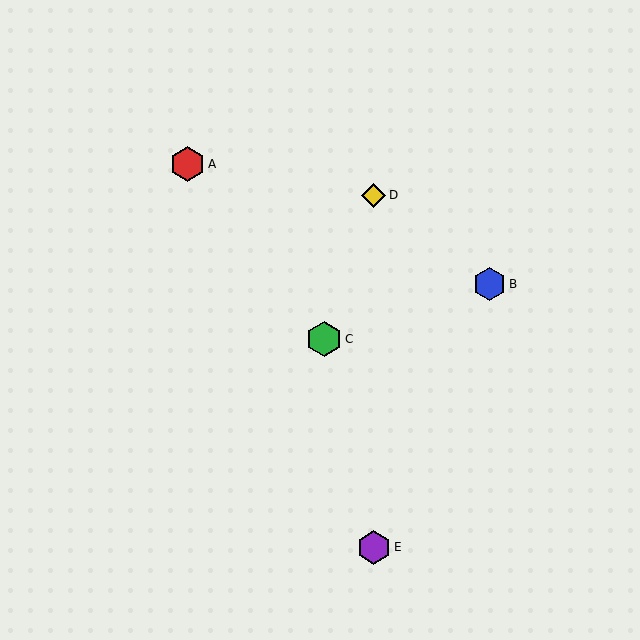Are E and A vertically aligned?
No, E is at x≈374 and A is at x≈188.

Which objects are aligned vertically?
Objects D, E are aligned vertically.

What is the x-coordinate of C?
Object C is at x≈324.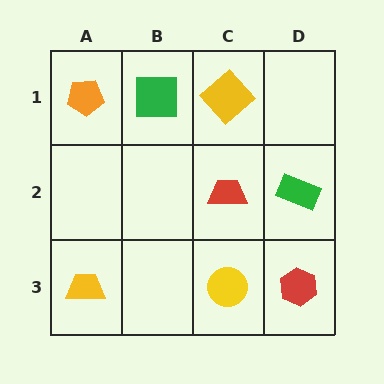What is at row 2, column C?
A red trapezoid.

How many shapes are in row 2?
2 shapes.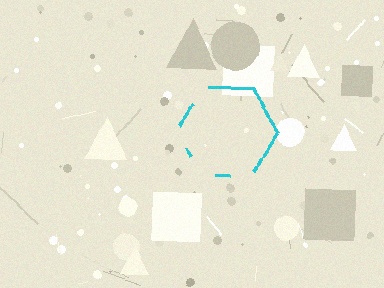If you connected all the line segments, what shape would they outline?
They would outline a hexagon.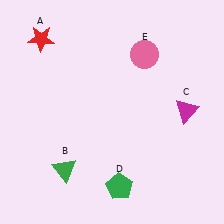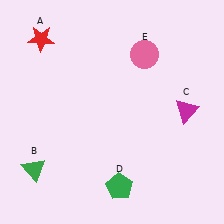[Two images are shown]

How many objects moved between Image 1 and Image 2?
1 object moved between the two images.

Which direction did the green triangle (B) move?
The green triangle (B) moved left.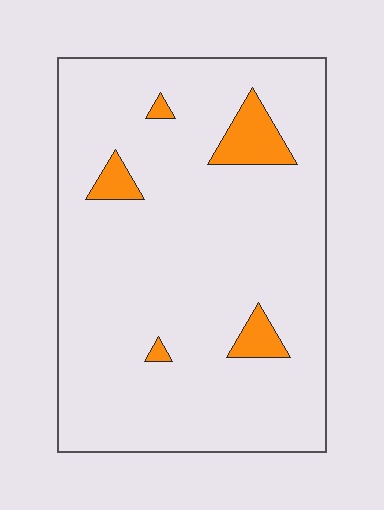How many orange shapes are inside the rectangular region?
5.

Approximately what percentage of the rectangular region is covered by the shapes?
Approximately 5%.